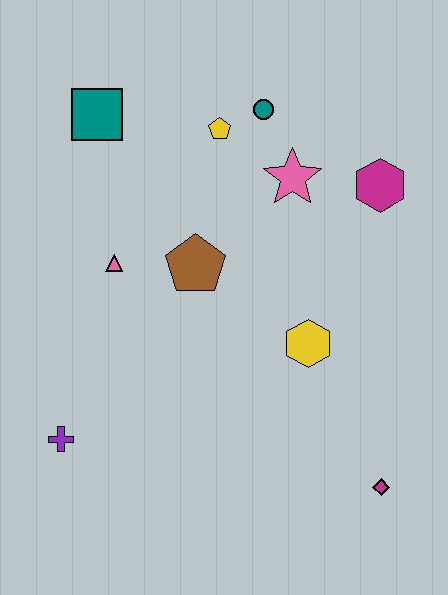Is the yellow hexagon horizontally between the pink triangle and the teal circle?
No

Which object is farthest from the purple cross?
The magenta hexagon is farthest from the purple cross.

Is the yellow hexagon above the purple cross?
Yes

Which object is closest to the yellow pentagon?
The teal circle is closest to the yellow pentagon.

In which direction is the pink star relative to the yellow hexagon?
The pink star is above the yellow hexagon.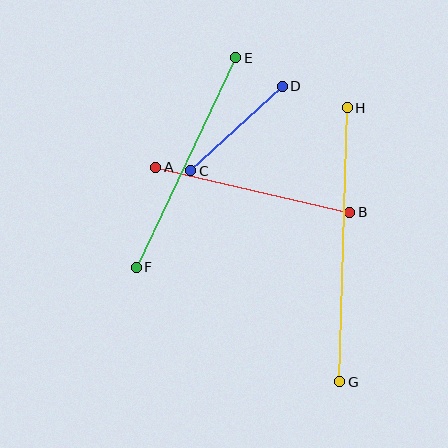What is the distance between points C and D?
The distance is approximately 125 pixels.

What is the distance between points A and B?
The distance is approximately 199 pixels.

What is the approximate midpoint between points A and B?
The midpoint is at approximately (253, 190) pixels.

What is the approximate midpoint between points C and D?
The midpoint is at approximately (236, 129) pixels.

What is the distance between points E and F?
The distance is approximately 232 pixels.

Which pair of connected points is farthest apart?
Points G and H are farthest apart.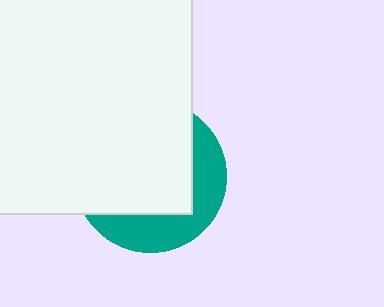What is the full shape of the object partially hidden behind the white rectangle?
The partially hidden object is a teal circle.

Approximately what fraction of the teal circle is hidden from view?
Roughly 67% of the teal circle is hidden behind the white rectangle.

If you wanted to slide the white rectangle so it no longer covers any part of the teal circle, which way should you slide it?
Slide it toward the upper-left — that is the most direct way to separate the two shapes.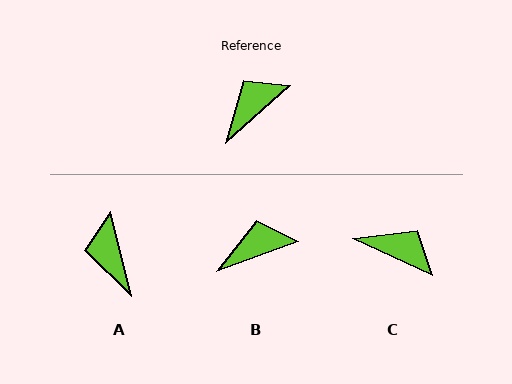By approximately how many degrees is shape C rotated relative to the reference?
Approximately 66 degrees clockwise.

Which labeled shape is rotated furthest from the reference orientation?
C, about 66 degrees away.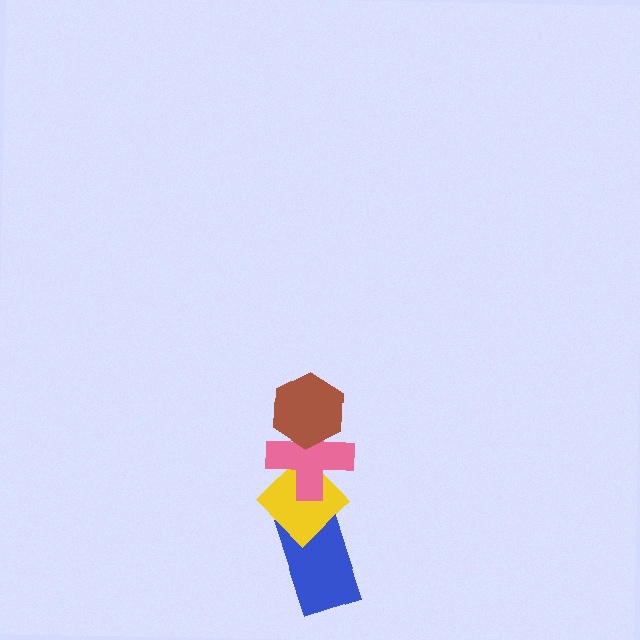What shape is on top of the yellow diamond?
The pink cross is on top of the yellow diamond.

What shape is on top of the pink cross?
The brown hexagon is on top of the pink cross.